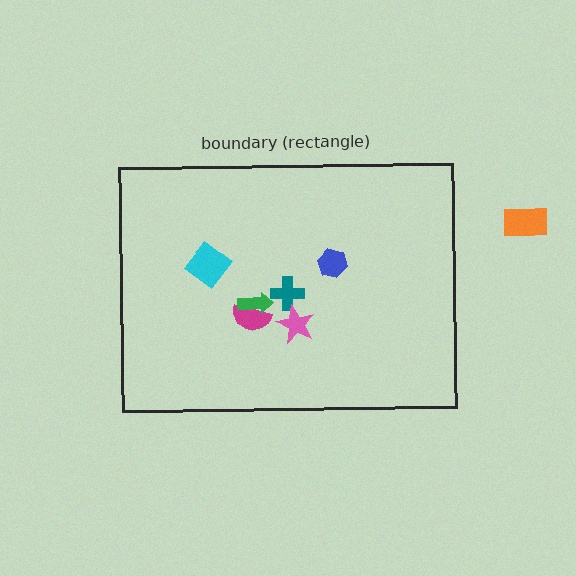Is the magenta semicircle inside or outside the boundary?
Inside.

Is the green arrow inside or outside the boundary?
Inside.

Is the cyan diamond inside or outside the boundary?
Inside.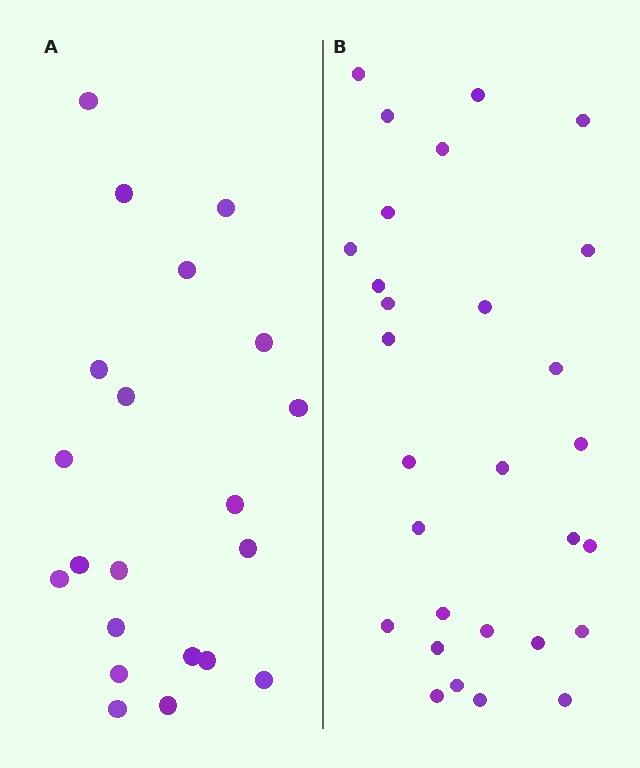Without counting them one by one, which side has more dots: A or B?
Region B (the right region) has more dots.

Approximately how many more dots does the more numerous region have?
Region B has roughly 8 or so more dots than region A.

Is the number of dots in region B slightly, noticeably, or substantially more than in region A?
Region B has noticeably more, but not dramatically so. The ratio is roughly 1.4 to 1.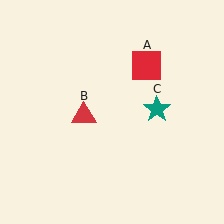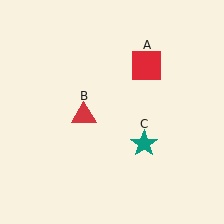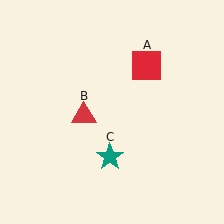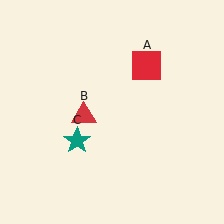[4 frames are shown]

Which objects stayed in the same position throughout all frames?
Red square (object A) and red triangle (object B) remained stationary.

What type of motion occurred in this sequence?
The teal star (object C) rotated clockwise around the center of the scene.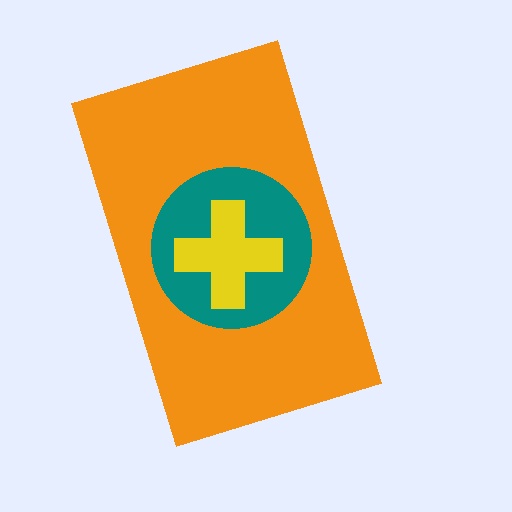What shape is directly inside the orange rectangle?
The teal circle.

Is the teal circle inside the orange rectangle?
Yes.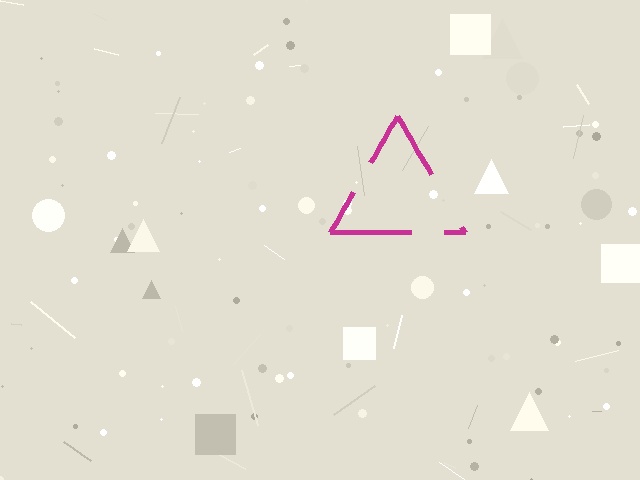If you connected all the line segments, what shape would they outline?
They would outline a triangle.